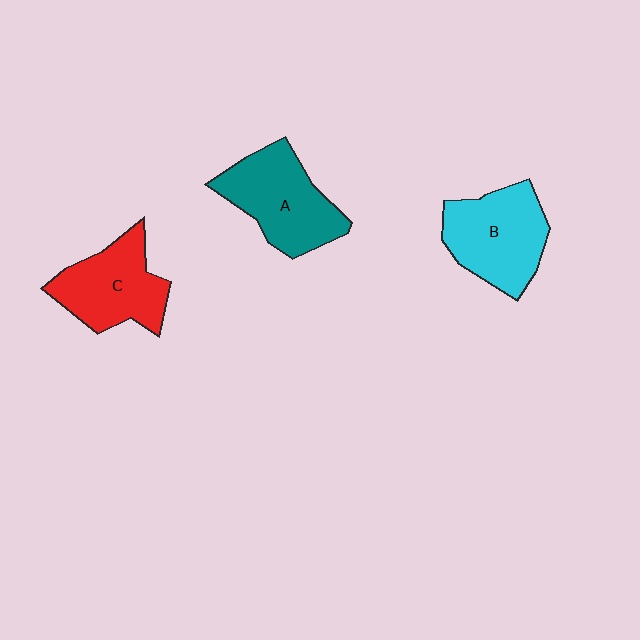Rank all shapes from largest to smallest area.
From largest to smallest: A (teal), B (cyan), C (red).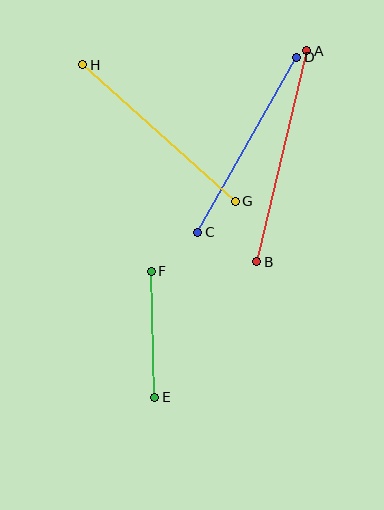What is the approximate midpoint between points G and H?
The midpoint is at approximately (159, 133) pixels.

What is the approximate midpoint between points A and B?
The midpoint is at approximately (282, 156) pixels.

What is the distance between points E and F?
The distance is approximately 126 pixels.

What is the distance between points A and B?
The distance is approximately 217 pixels.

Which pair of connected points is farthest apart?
Points A and B are farthest apart.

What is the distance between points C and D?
The distance is approximately 201 pixels.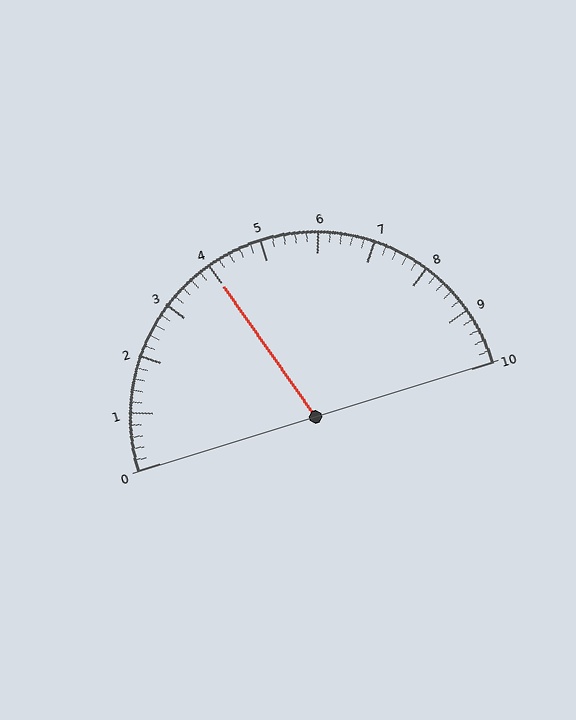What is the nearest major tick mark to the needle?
The nearest major tick mark is 4.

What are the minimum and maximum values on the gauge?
The gauge ranges from 0 to 10.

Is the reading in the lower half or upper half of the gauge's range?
The reading is in the lower half of the range (0 to 10).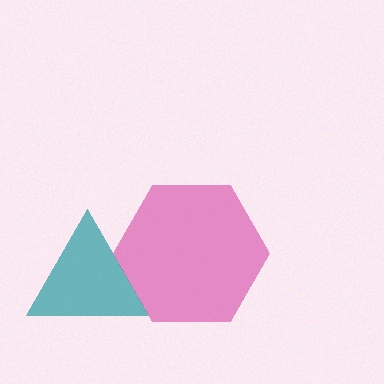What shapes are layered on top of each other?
The layered shapes are: a teal triangle, a magenta hexagon.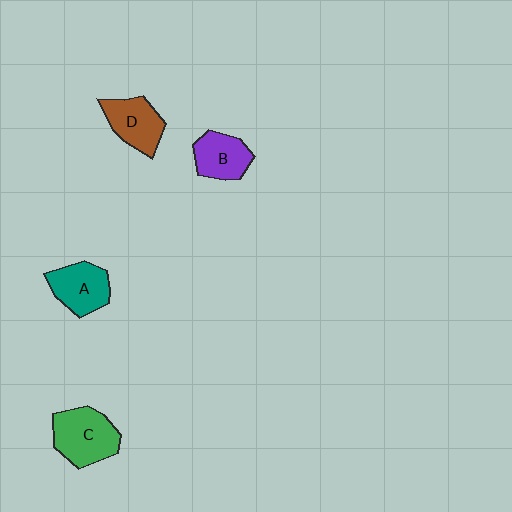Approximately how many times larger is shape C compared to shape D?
Approximately 1.3 times.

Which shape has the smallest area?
Shape B (purple).